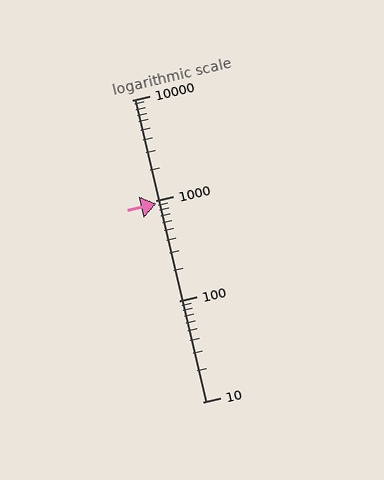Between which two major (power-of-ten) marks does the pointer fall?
The pointer is between 100 and 1000.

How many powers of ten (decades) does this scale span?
The scale spans 3 decades, from 10 to 10000.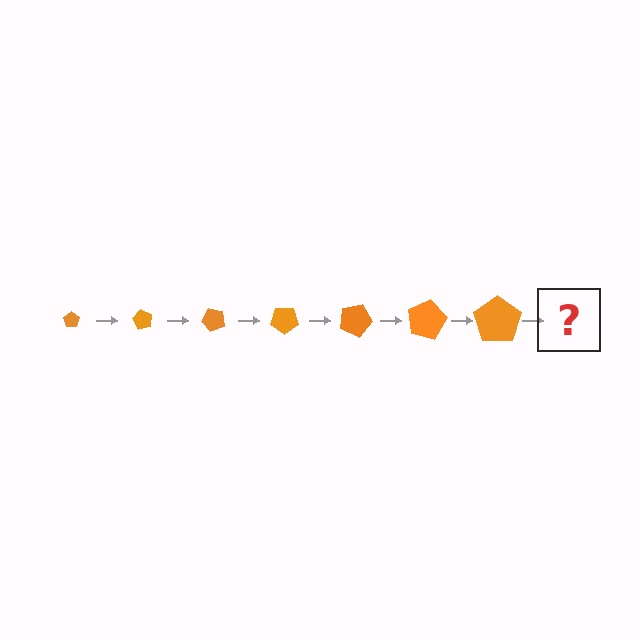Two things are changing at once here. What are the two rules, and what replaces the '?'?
The two rules are that the pentagon grows larger each step and it rotates 60 degrees each step. The '?' should be a pentagon, larger than the previous one and rotated 420 degrees from the start.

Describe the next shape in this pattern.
It should be a pentagon, larger than the previous one and rotated 420 degrees from the start.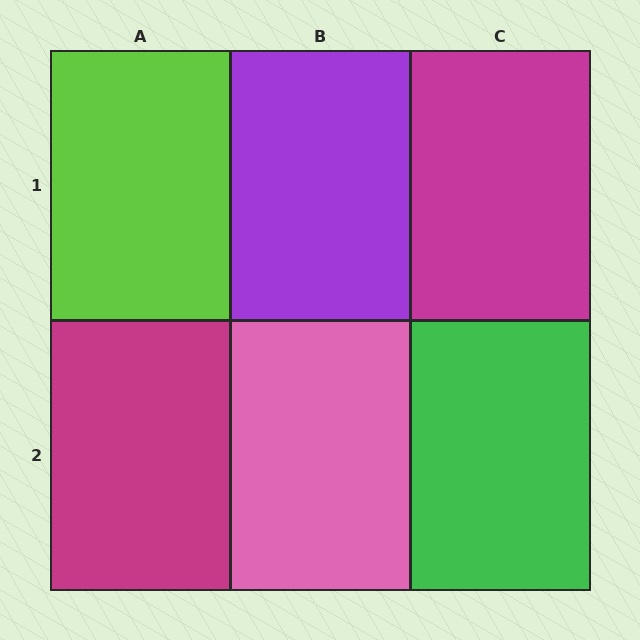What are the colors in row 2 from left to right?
Magenta, pink, green.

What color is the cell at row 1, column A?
Lime.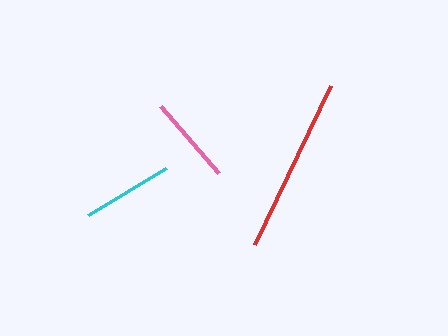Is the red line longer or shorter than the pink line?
The red line is longer than the pink line.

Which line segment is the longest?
The red line is the longest at approximately 175 pixels.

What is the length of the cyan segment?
The cyan segment is approximately 91 pixels long.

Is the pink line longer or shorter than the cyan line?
The cyan line is longer than the pink line.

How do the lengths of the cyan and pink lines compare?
The cyan and pink lines are approximately the same length.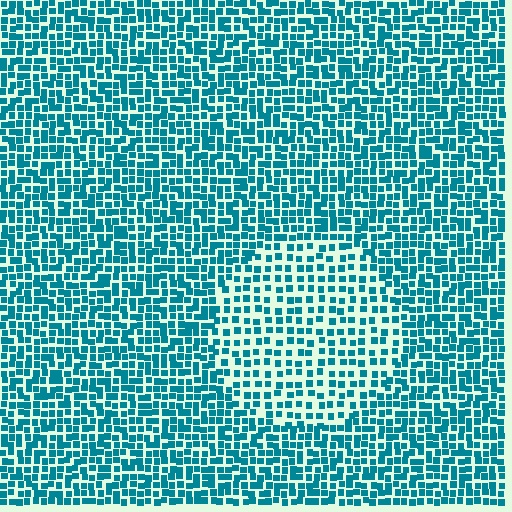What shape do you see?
I see a circle.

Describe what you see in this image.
The image contains small teal elements arranged at two different densities. A circle-shaped region is visible where the elements are less densely packed than the surrounding area.